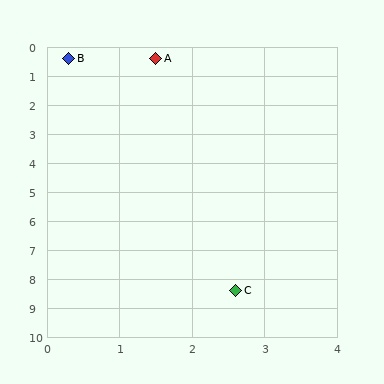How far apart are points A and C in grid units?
Points A and C are about 8.1 grid units apart.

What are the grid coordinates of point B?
Point B is at approximately (0.3, 0.4).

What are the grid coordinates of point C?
Point C is at approximately (2.6, 8.4).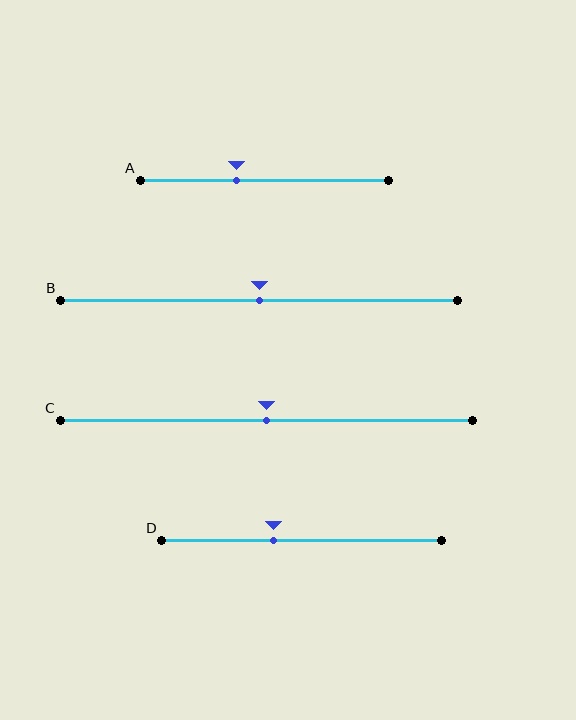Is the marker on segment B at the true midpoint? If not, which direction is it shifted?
Yes, the marker on segment B is at the true midpoint.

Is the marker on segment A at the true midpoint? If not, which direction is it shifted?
No, the marker on segment A is shifted to the left by about 11% of the segment length.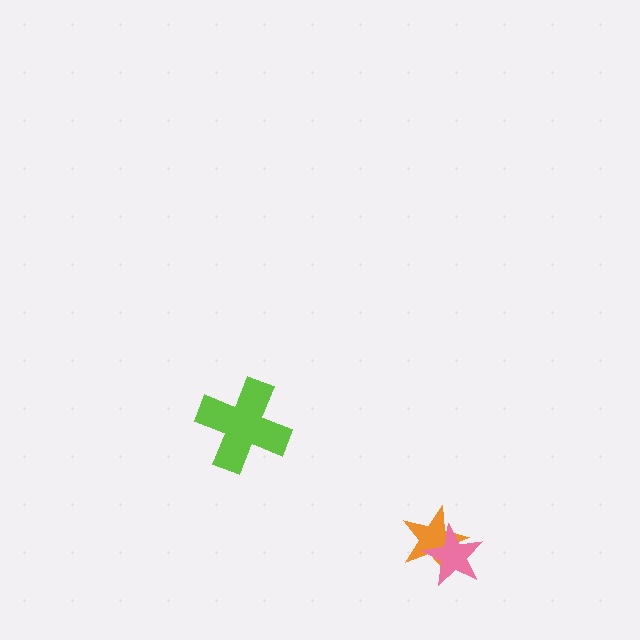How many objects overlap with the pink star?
1 object overlaps with the pink star.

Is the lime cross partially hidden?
No, no other shape covers it.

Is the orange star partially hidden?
Yes, it is partially covered by another shape.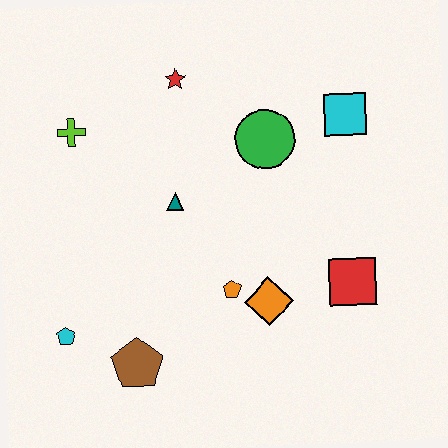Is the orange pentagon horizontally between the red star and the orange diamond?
Yes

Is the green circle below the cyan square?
Yes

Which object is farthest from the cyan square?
The cyan pentagon is farthest from the cyan square.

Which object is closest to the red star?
The green circle is closest to the red star.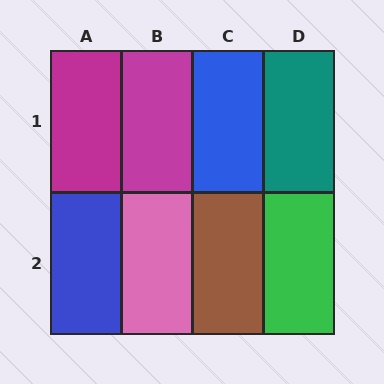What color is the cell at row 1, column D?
Teal.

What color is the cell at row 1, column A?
Magenta.